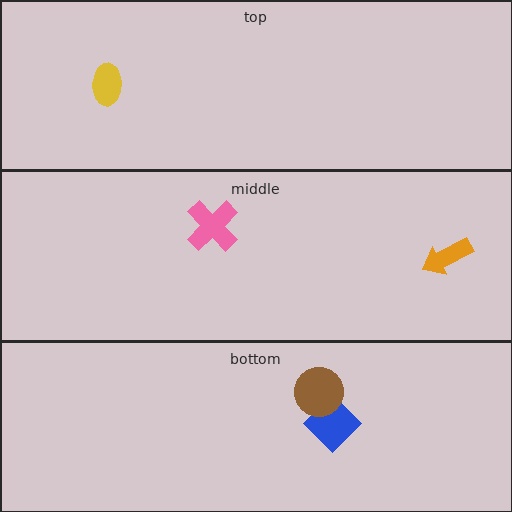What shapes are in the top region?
The yellow ellipse.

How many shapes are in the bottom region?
2.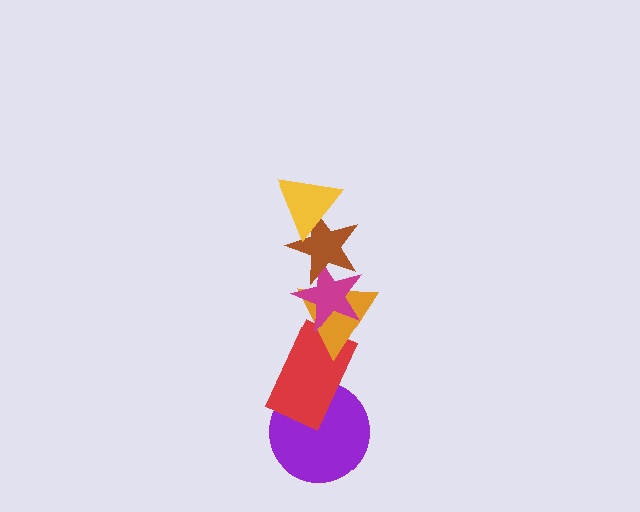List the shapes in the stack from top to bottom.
From top to bottom: the yellow triangle, the brown star, the magenta star, the orange triangle, the red rectangle, the purple circle.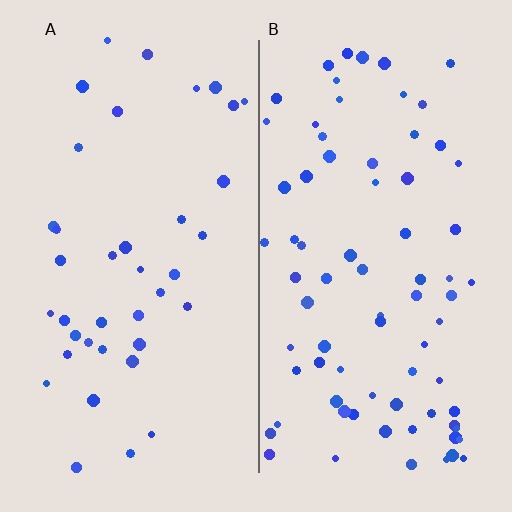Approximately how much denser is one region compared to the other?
Approximately 2.0× — region B over region A.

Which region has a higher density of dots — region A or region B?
B (the right).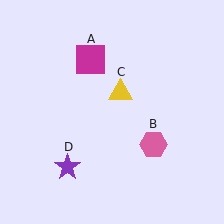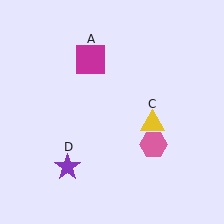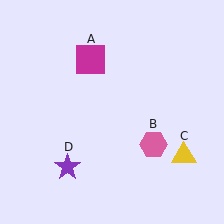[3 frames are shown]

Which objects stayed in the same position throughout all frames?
Magenta square (object A) and pink hexagon (object B) and purple star (object D) remained stationary.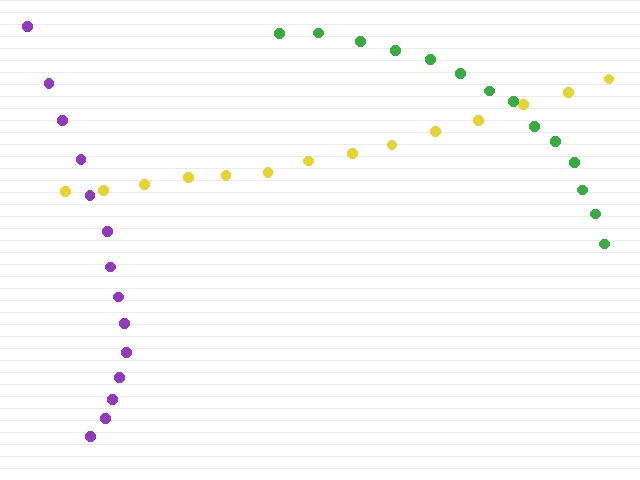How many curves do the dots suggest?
There are 3 distinct paths.